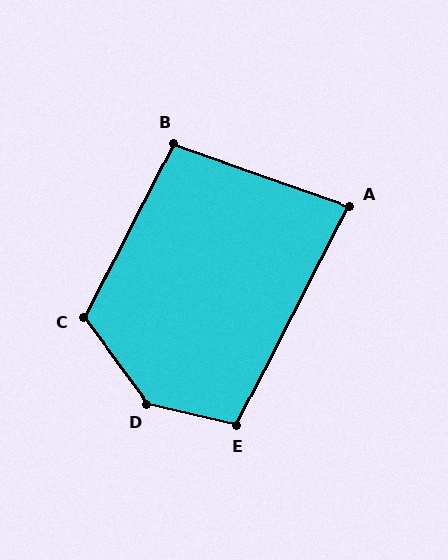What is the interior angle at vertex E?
Approximately 104 degrees (obtuse).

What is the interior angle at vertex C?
Approximately 116 degrees (obtuse).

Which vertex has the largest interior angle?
D, at approximately 140 degrees.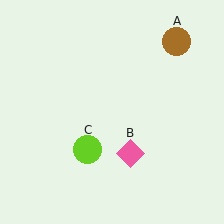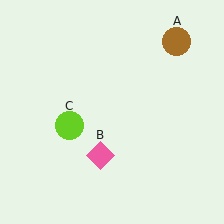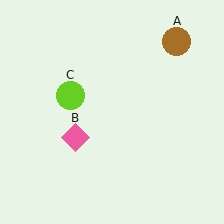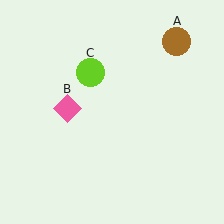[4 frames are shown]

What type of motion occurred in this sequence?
The pink diamond (object B), lime circle (object C) rotated clockwise around the center of the scene.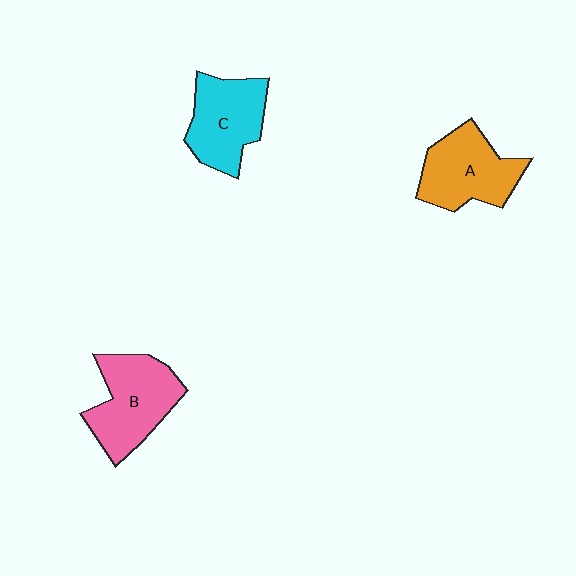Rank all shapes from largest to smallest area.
From largest to smallest: B (pink), A (orange), C (cyan).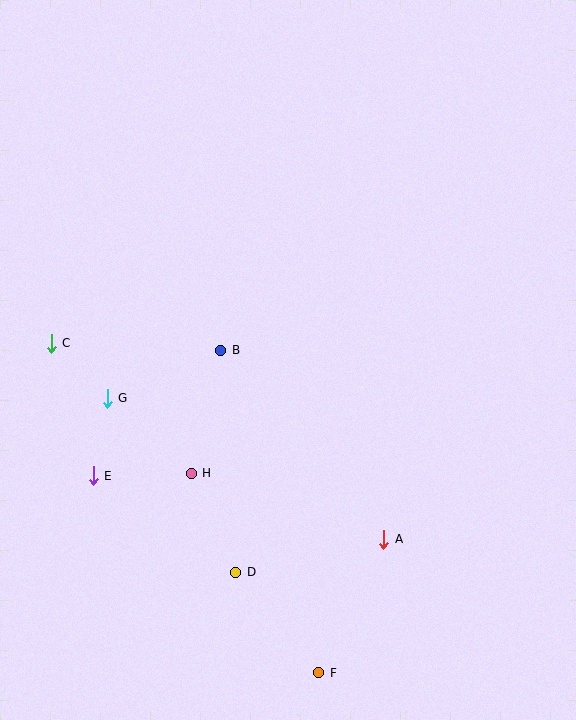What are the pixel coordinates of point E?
Point E is at (93, 476).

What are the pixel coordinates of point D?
Point D is at (236, 572).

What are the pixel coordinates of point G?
Point G is at (107, 398).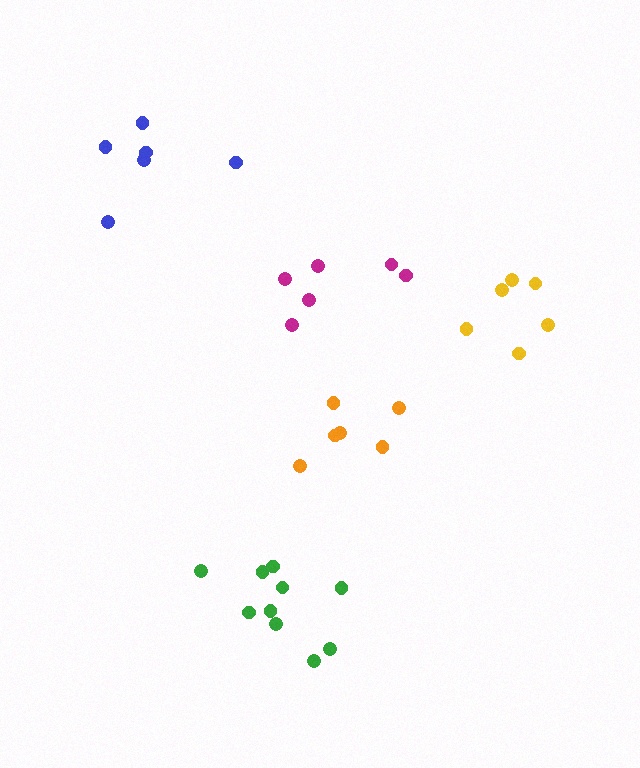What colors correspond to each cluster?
The clusters are colored: yellow, green, magenta, orange, blue.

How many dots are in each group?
Group 1: 6 dots, Group 2: 10 dots, Group 3: 6 dots, Group 4: 6 dots, Group 5: 6 dots (34 total).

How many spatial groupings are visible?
There are 5 spatial groupings.